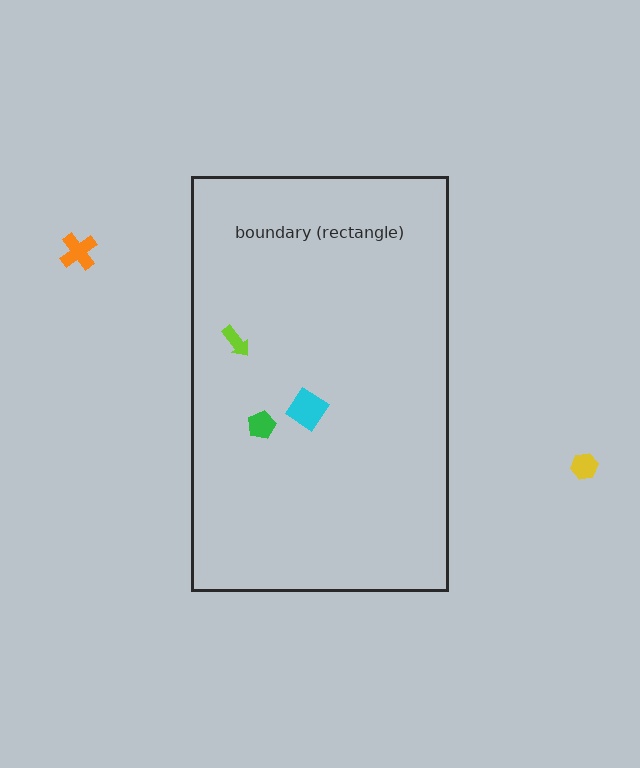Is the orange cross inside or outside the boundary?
Outside.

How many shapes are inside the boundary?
3 inside, 2 outside.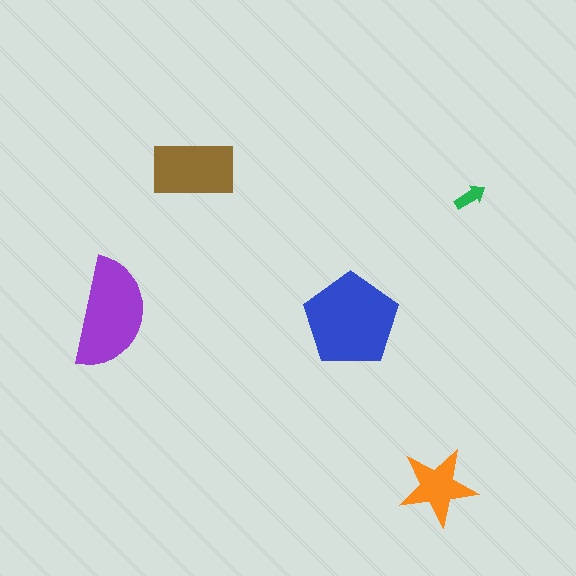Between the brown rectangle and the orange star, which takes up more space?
The brown rectangle.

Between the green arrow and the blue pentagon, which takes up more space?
The blue pentagon.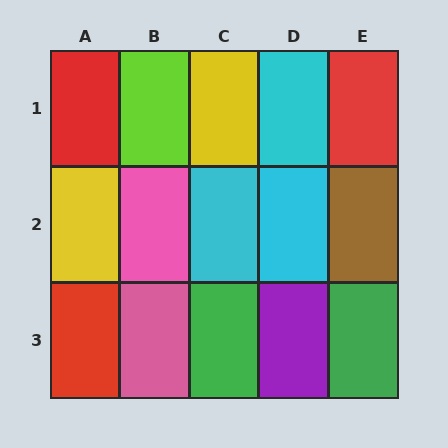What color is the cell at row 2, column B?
Pink.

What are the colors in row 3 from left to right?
Red, pink, green, purple, green.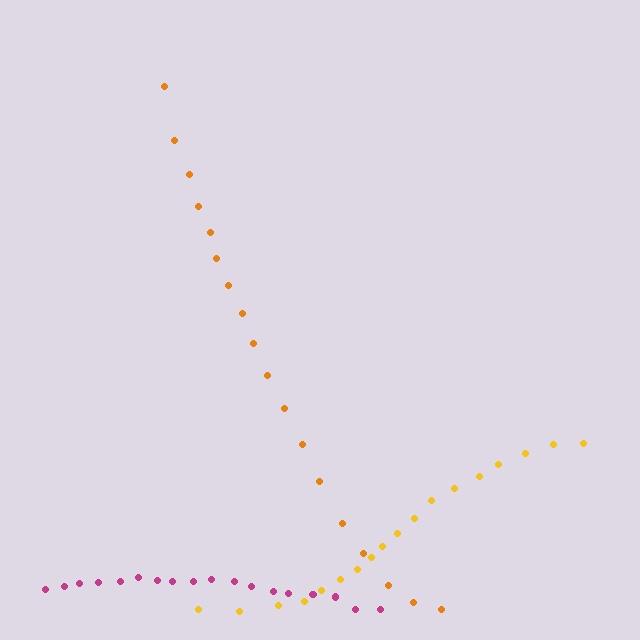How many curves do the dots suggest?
There are 3 distinct paths.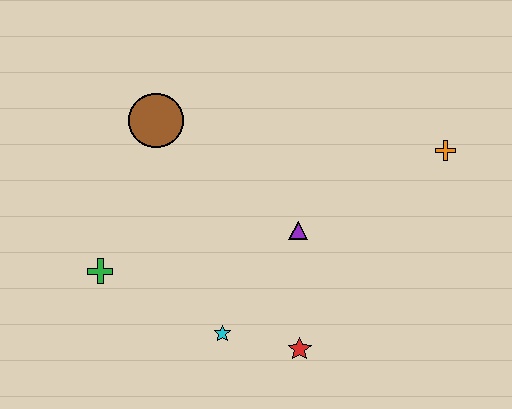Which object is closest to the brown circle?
The green cross is closest to the brown circle.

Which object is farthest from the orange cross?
The green cross is farthest from the orange cross.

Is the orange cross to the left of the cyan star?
No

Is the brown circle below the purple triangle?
No